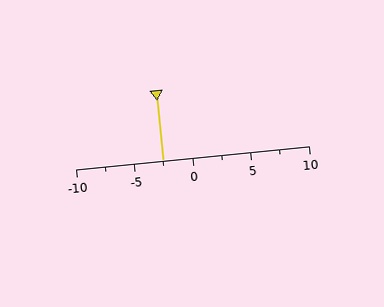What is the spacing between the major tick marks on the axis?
The major ticks are spaced 5 apart.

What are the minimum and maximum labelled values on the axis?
The axis runs from -10 to 10.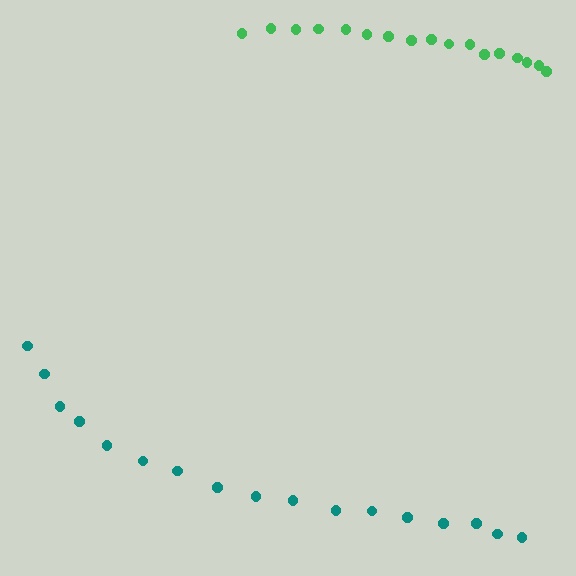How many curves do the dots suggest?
There are 2 distinct paths.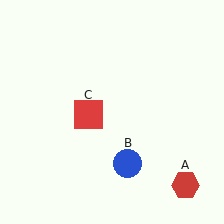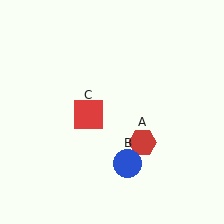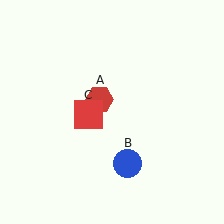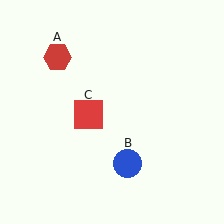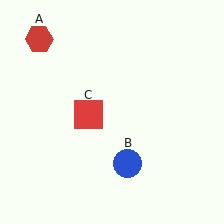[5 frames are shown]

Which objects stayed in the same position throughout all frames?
Blue circle (object B) and red square (object C) remained stationary.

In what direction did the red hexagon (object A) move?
The red hexagon (object A) moved up and to the left.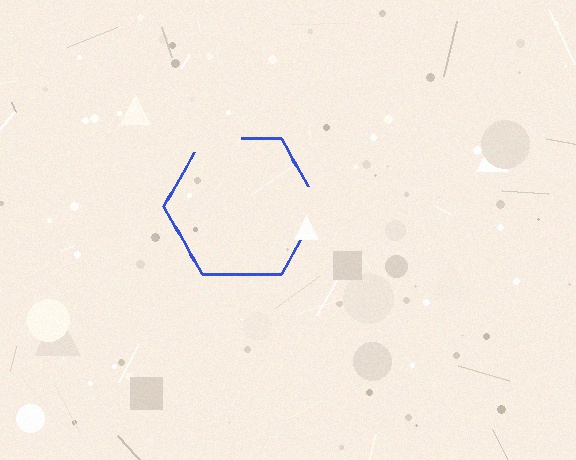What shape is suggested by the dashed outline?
The dashed outline suggests a hexagon.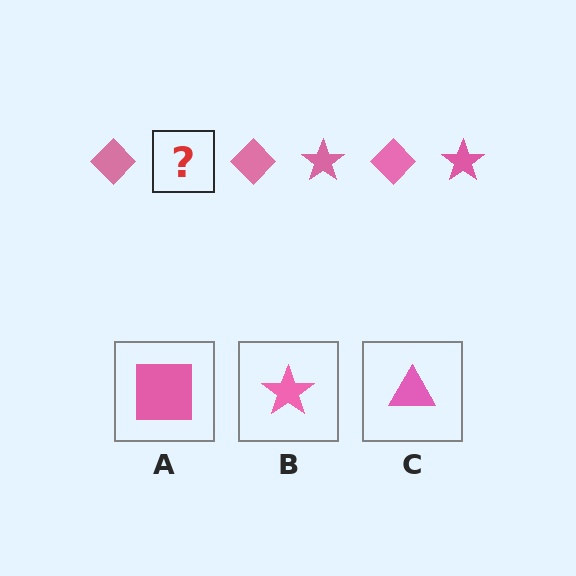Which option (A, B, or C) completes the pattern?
B.